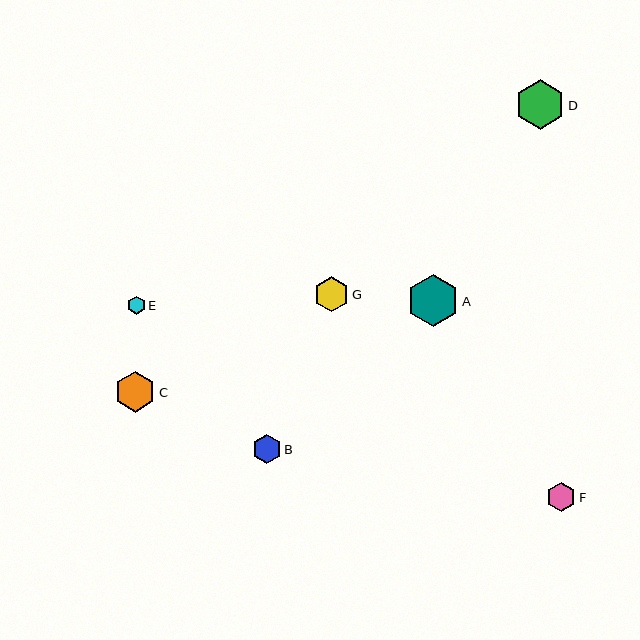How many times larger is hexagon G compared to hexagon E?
Hexagon G is approximately 2.0 times the size of hexagon E.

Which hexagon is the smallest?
Hexagon E is the smallest with a size of approximately 18 pixels.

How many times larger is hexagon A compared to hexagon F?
Hexagon A is approximately 1.8 times the size of hexagon F.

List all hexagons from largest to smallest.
From largest to smallest: A, D, C, G, B, F, E.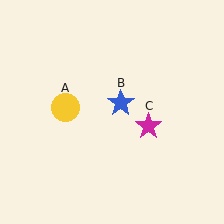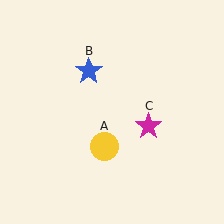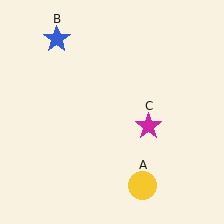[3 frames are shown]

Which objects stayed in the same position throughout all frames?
Magenta star (object C) remained stationary.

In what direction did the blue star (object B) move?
The blue star (object B) moved up and to the left.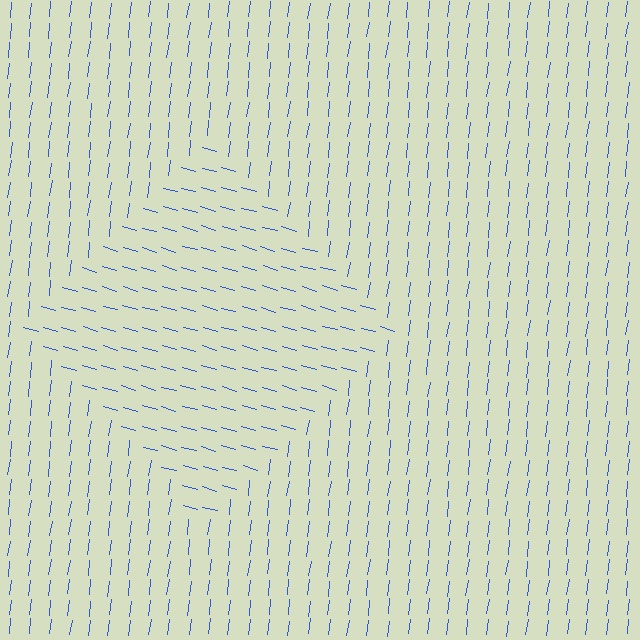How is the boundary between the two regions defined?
The boundary is defined purely by a change in line orientation (approximately 81 degrees difference). All lines are the same color and thickness.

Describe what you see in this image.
The image is filled with small blue line segments. A diamond region in the image has lines oriented differently from the surrounding lines, creating a visible texture boundary.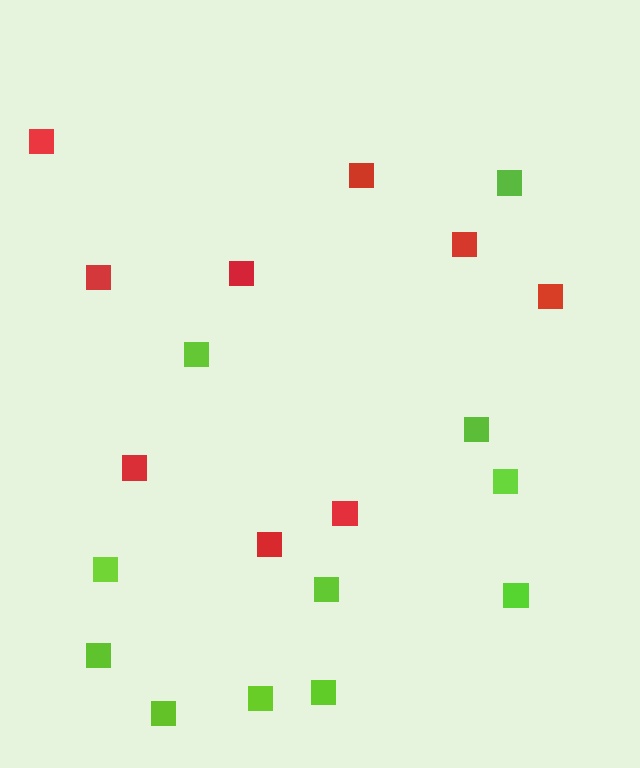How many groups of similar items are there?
There are 2 groups: one group of red squares (9) and one group of lime squares (11).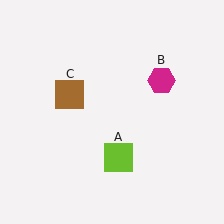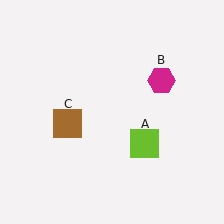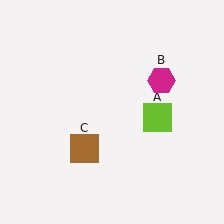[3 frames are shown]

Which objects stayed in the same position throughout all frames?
Magenta hexagon (object B) remained stationary.